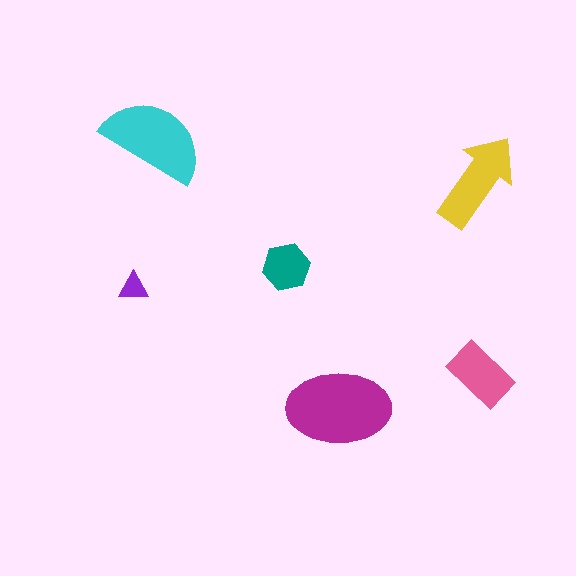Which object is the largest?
The magenta ellipse.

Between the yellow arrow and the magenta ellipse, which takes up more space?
The magenta ellipse.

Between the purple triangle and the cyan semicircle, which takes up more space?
The cyan semicircle.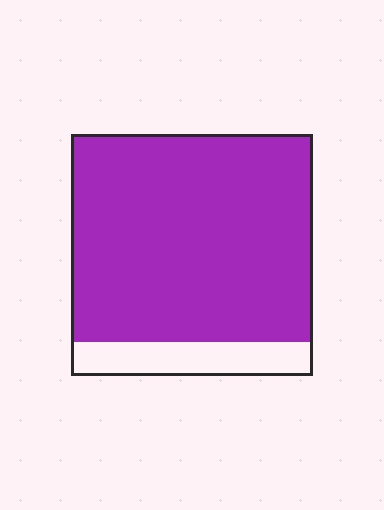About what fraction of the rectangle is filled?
About seven eighths (7/8).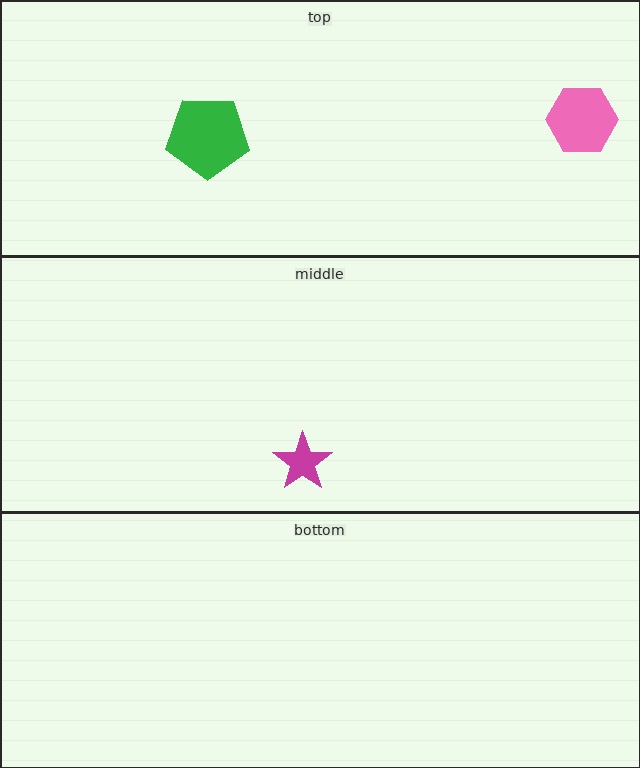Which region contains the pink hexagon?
The top region.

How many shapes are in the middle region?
1.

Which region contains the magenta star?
The middle region.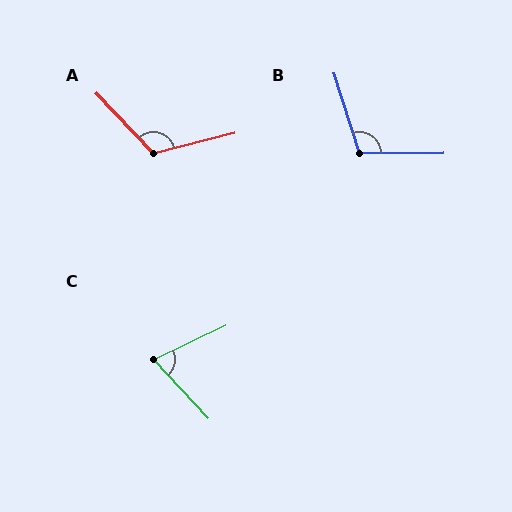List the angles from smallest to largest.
C (72°), B (107°), A (120°).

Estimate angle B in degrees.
Approximately 107 degrees.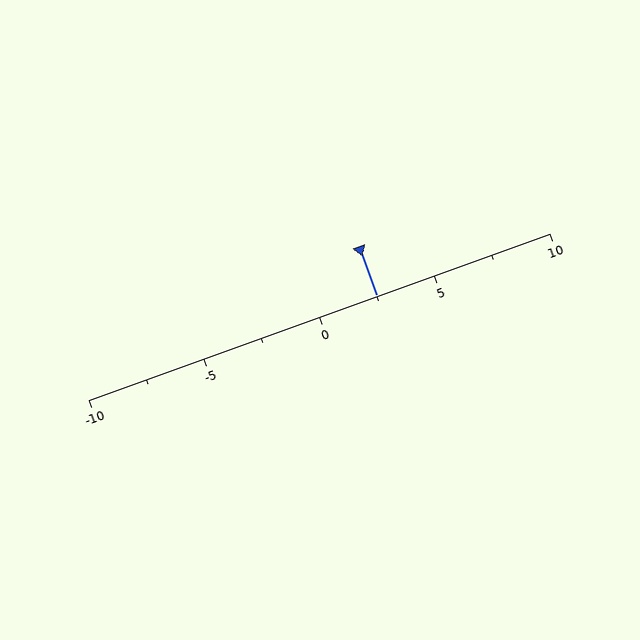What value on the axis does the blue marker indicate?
The marker indicates approximately 2.5.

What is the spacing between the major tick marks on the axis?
The major ticks are spaced 5 apart.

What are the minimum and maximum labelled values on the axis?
The axis runs from -10 to 10.